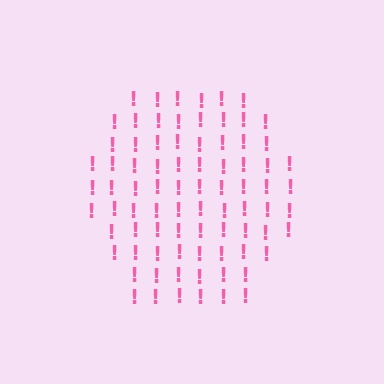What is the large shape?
The large shape is a hexagon.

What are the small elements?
The small elements are exclamation marks.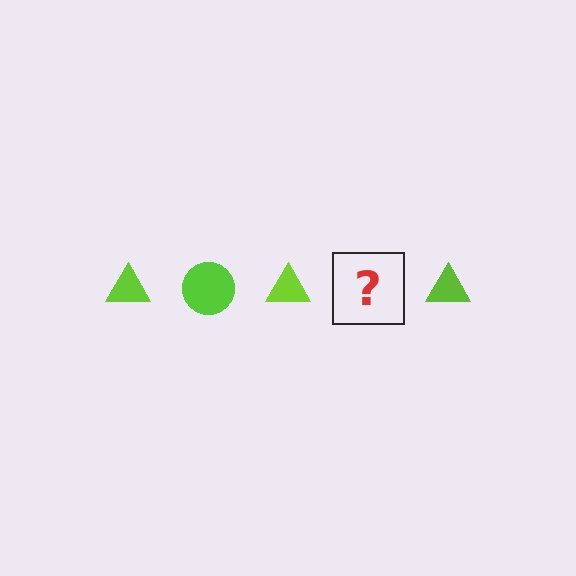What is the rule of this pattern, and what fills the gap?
The rule is that the pattern cycles through triangle, circle shapes in lime. The gap should be filled with a lime circle.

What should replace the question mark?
The question mark should be replaced with a lime circle.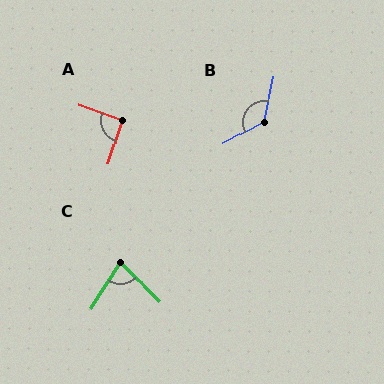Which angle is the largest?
B, at approximately 130 degrees.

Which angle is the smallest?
C, at approximately 79 degrees.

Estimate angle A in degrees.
Approximately 92 degrees.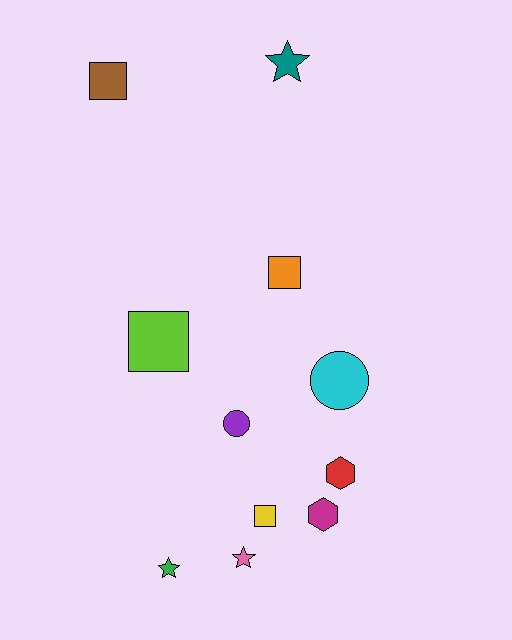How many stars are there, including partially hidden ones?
There are 3 stars.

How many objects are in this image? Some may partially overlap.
There are 11 objects.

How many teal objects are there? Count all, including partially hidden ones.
There is 1 teal object.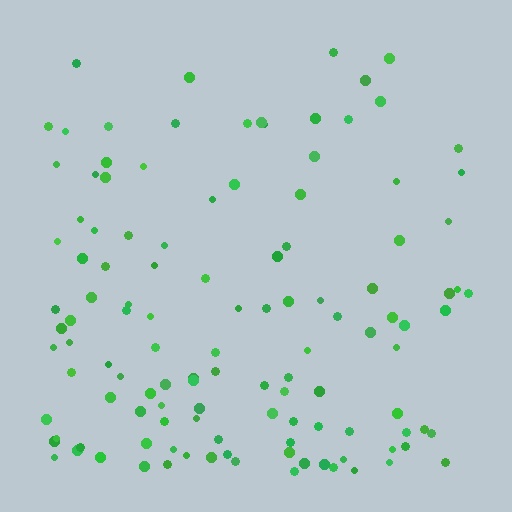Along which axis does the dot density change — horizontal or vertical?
Vertical.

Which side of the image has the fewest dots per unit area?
The top.